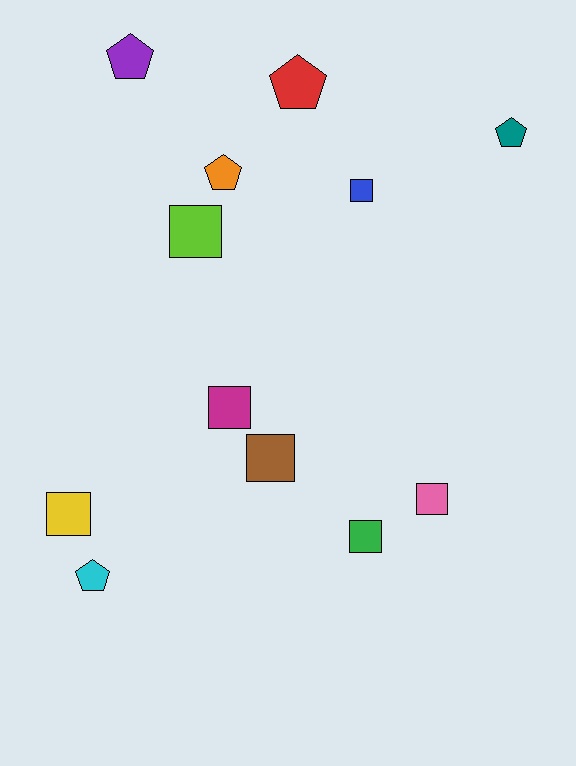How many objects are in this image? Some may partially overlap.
There are 12 objects.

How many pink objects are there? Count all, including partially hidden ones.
There is 1 pink object.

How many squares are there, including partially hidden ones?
There are 7 squares.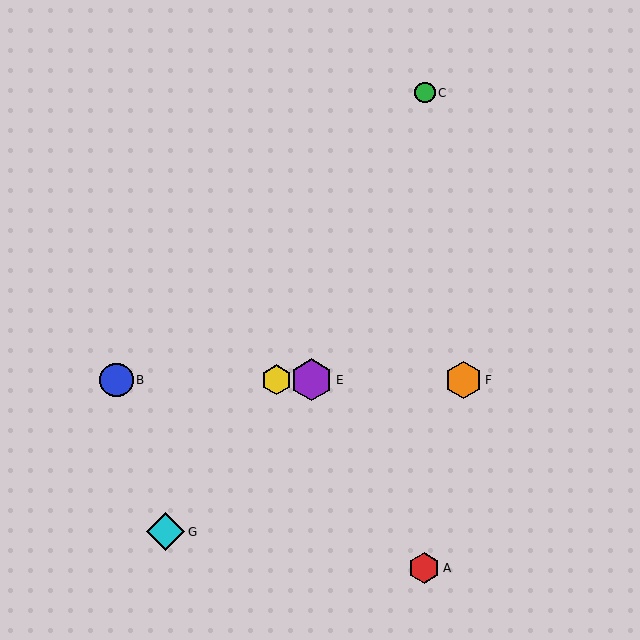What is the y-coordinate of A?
Object A is at y≈568.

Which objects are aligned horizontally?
Objects B, D, E, F are aligned horizontally.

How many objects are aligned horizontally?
4 objects (B, D, E, F) are aligned horizontally.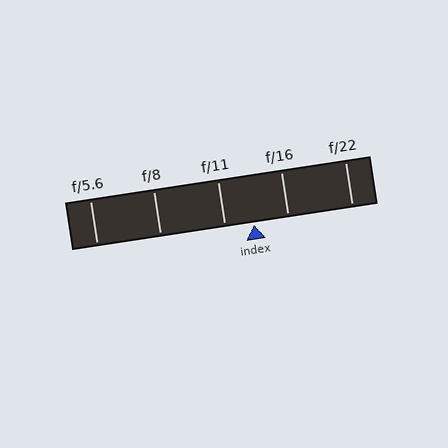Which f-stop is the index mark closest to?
The index mark is closest to f/11.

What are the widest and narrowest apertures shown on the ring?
The widest aperture shown is f/5.6 and the narrowest is f/22.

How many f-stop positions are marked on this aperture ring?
There are 5 f-stop positions marked.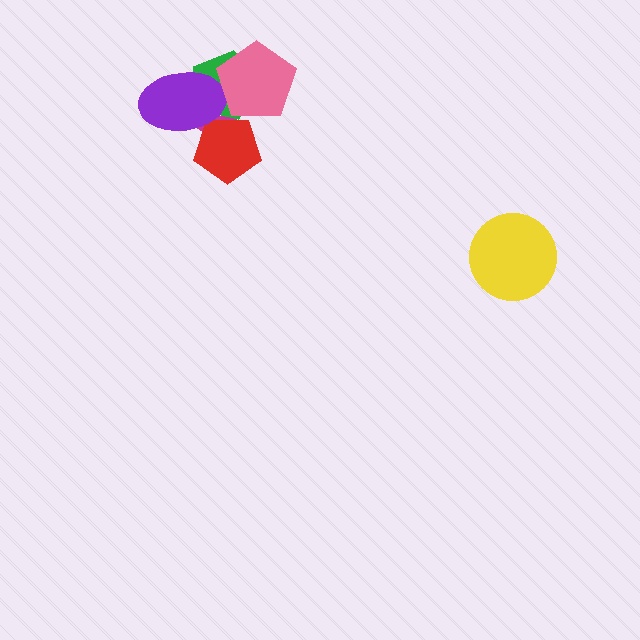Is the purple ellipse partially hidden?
Yes, it is partially covered by another shape.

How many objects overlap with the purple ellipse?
4 objects overlap with the purple ellipse.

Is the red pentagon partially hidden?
Yes, it is partially covered by another shape.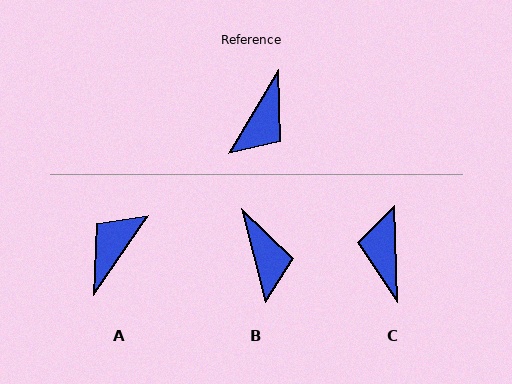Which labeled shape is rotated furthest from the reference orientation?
A, about 176 degrees away.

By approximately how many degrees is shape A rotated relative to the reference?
Approximately 176 degrees counter-clockwise.